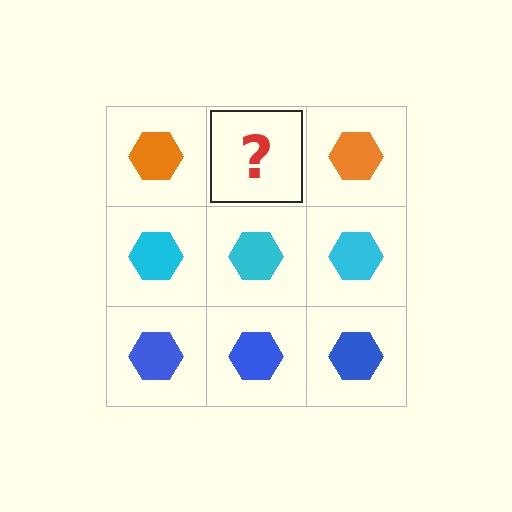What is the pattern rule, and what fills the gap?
The rule is that each row has a consistent color. The gap should be filled with an orange hexagon.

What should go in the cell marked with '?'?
The missing cell should contain an orange hexagon.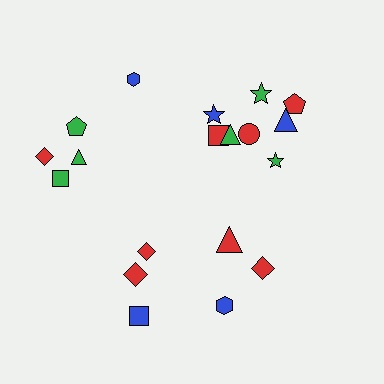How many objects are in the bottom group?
There are 6 objects.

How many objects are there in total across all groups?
There are 19 objects.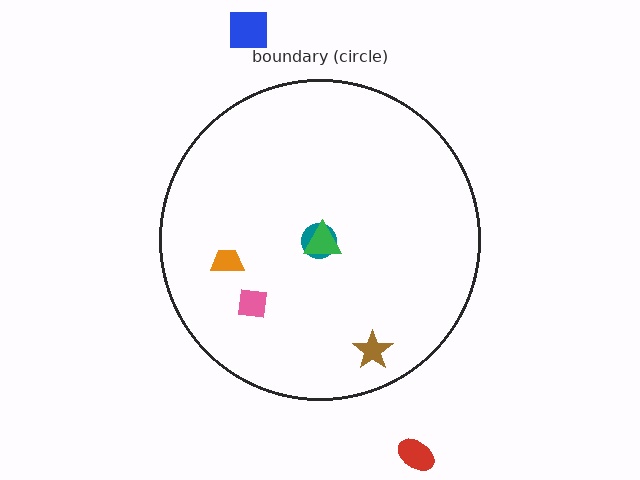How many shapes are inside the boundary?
5 inside, 2 outside.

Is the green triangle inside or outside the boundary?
Inside.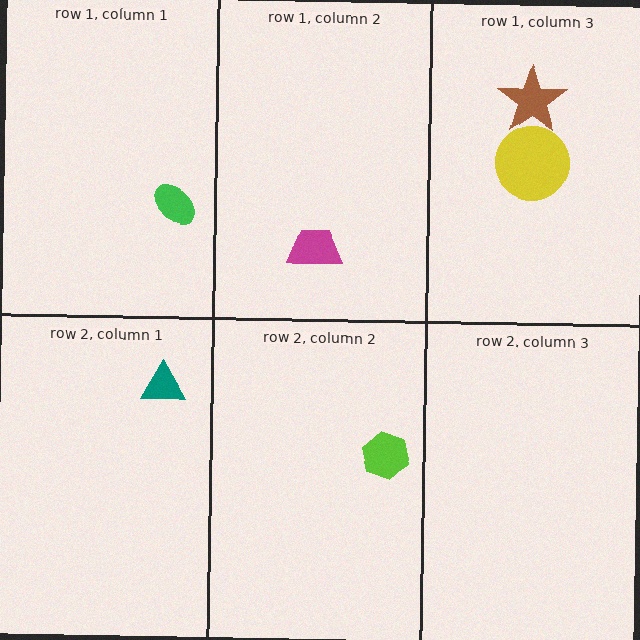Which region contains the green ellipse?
The row 1, column 1 region.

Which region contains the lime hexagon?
The row 2, column 2 region.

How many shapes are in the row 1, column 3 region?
2.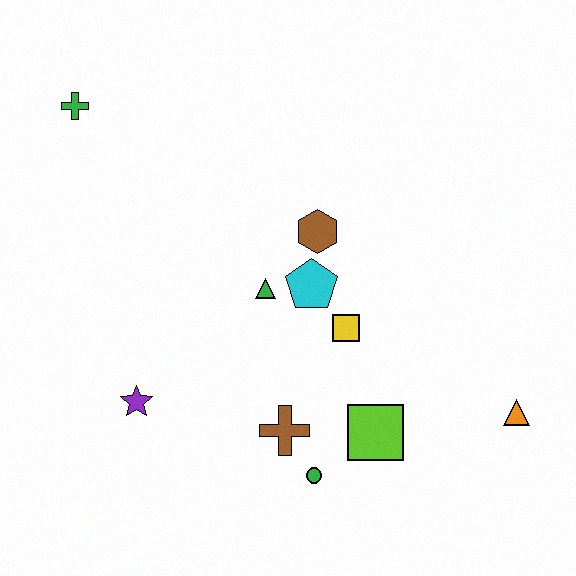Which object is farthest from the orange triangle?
The green cross is farthest from the orange triangle.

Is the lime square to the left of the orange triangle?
Yes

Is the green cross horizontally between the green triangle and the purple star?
No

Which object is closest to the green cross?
The green triangle is closest to the green cross.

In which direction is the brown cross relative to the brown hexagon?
The brown cross is below the brown hexagon.